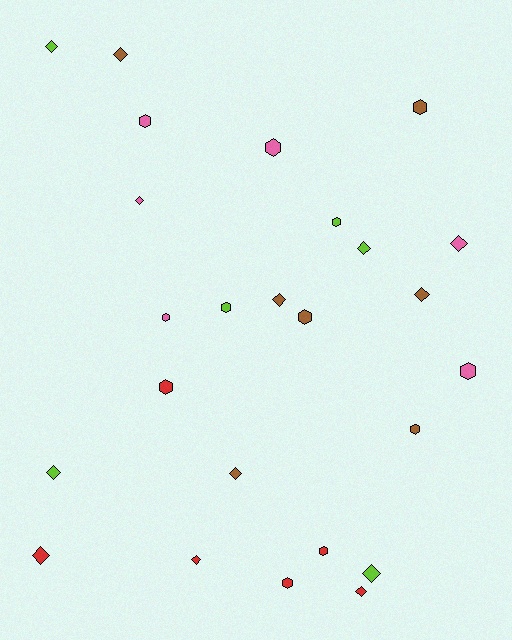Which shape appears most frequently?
Diamond, with 13 objects.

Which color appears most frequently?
Brown, with 7 objects.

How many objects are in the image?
There are 25 objects.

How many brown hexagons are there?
There are 3 brown hexagons.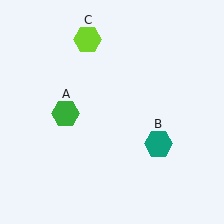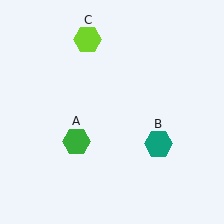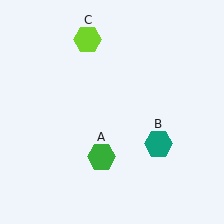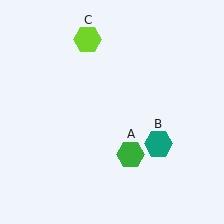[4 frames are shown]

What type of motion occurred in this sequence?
The green hexagon (object A) rotated counterclockwise around the center of the scene.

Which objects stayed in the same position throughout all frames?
Teal hexagon (object B) and lime hexagon (object C) remained stationary.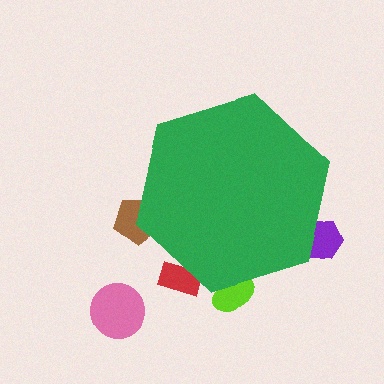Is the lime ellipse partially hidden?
Yes, the lime ellipse is partially hidden behind the green hexagon.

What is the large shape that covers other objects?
A green hexagon.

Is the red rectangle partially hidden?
Yes, the red rectangle is partially hidden behind the green hexagon.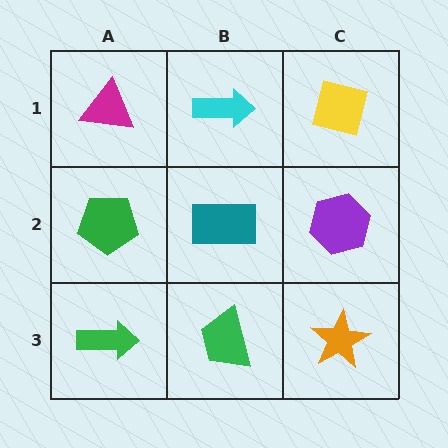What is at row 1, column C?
A yellow square.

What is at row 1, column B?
A cyan arrow.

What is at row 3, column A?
A green arrow.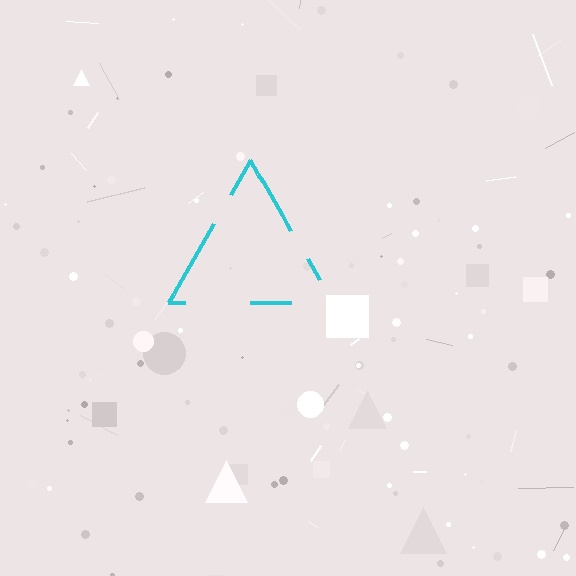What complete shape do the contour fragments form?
The contour fragments form a triangle.